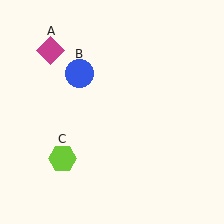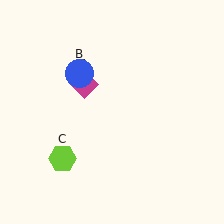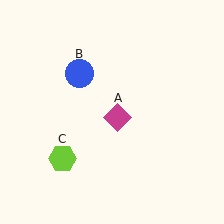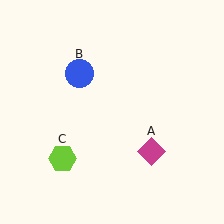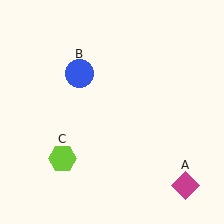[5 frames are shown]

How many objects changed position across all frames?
1 object changed position: magenta diamond (object A).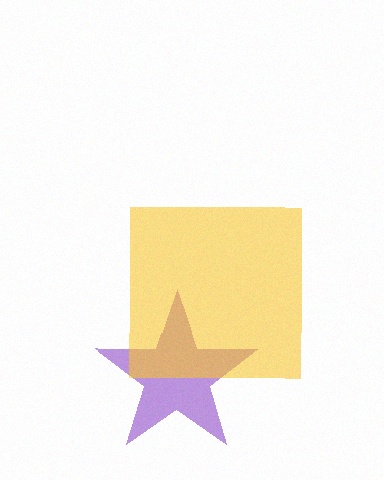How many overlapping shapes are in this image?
There are 2 overlapping shapes in the image.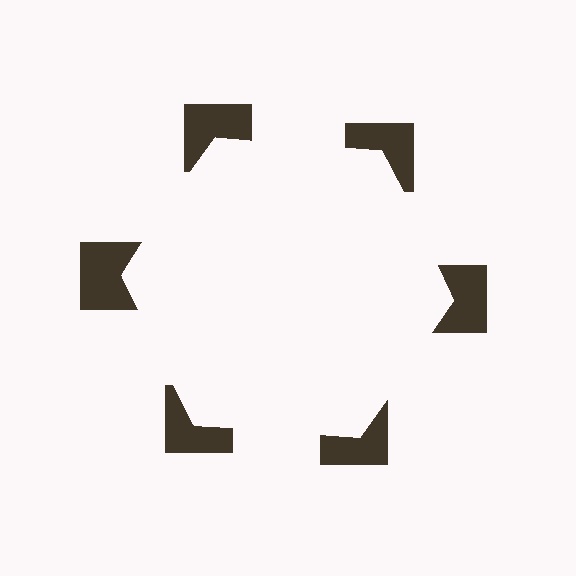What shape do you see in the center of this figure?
An illusory hexagon — its edges are inferred from the aligned wedge cuts in the notched squares, not physically drawn.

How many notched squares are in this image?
There are 6 — one at each vertex of the illusory hexagon.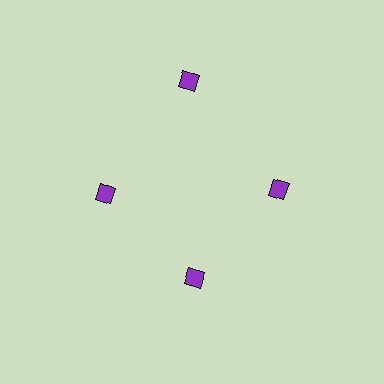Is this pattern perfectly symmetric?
No. The 4 purple diamonds are arranged in a ring, but one element near the 12 o'clock position is pushed outward from the center, breaking the 4-fold rotational symmetry.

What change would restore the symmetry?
The symmetry would be restored by moving it inward, back onto the ring so that all 4 diamonds sit at equal angles and equal distance from the center.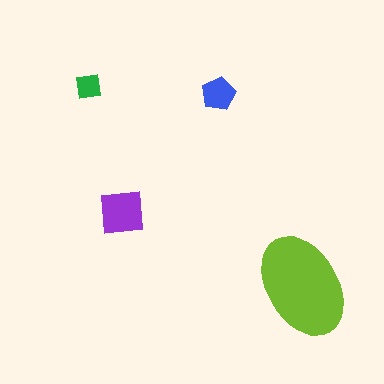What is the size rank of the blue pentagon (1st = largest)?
3rd.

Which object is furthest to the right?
The lime ellipse is rightmost.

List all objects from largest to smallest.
The lime ellipse, the purple square, the blue pentagon, the green square.